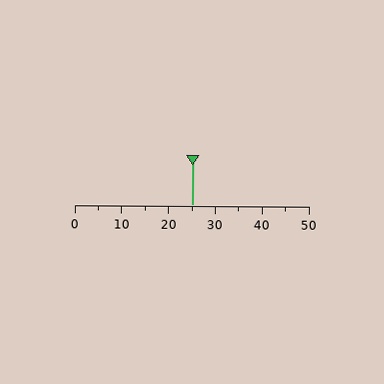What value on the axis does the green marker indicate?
The marker indicates approximately 25.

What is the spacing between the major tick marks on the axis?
The major ticks are spaced 10 apart.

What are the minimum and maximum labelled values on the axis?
The axis runs from 0 to 50.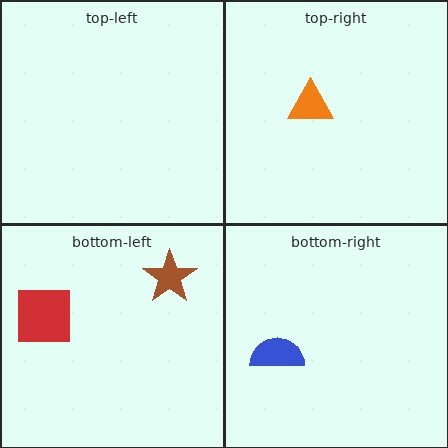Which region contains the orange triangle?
The top-right region.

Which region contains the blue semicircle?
The bottom-right region.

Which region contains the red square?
The bottom-left region.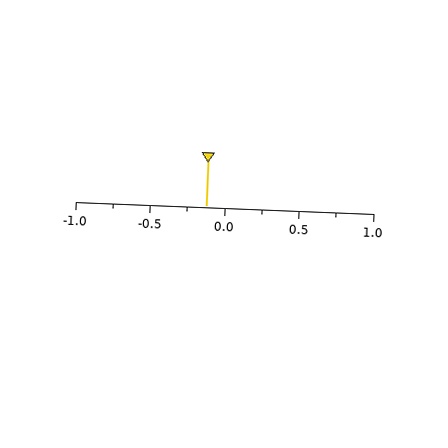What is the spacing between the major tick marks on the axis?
The major ticks are spaced 0.5 apart.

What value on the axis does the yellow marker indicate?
The marker indicates approximately -0.12.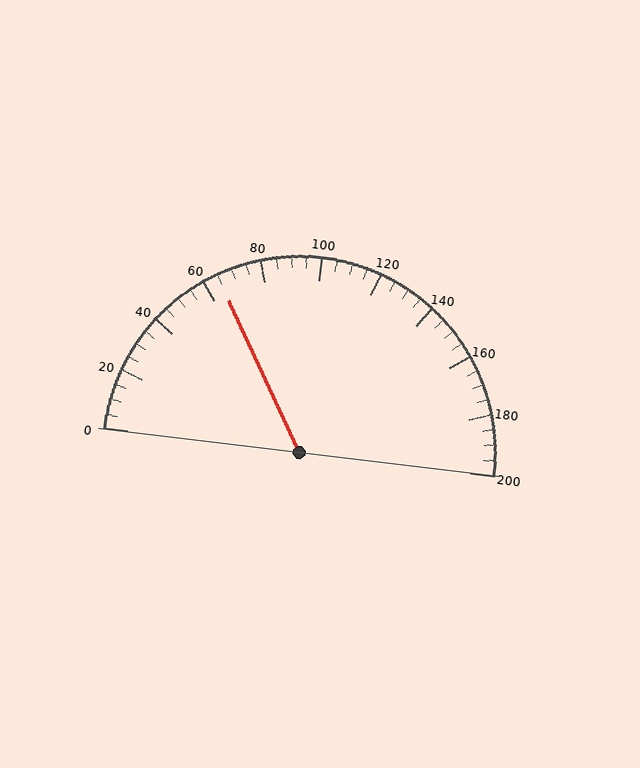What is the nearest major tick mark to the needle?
The nearest major tick mark is 60.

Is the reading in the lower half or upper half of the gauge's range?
The reading is in the lower half of the range (0 to 200).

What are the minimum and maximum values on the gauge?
The gauge ranges from 0 to 200.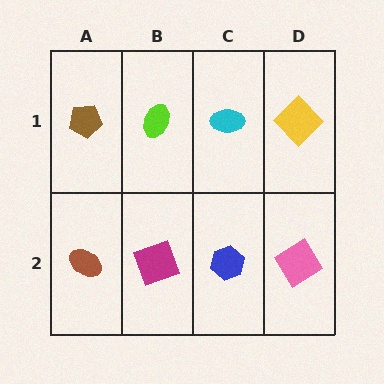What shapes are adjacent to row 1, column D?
A pink diamond (row 2, column D), a cyan ellipse (row 1, column C).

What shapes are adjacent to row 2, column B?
A lime ellipse (row 1, column B), a brown ellipse (row 2, column A), a blue hexagon (row 2, column C).